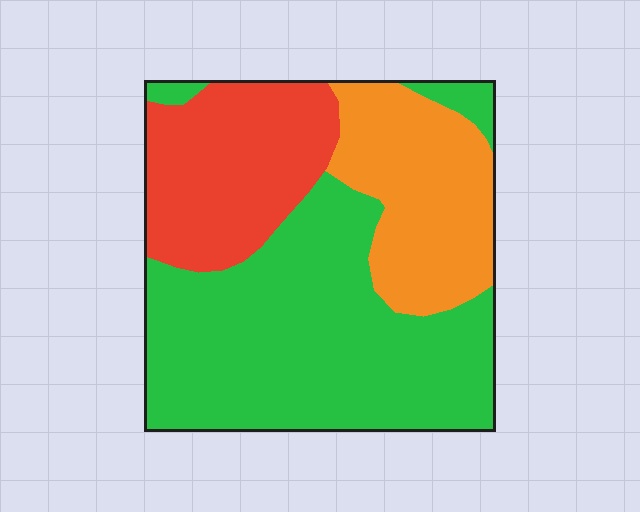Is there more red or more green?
Green.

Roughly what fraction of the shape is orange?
Orange covers roughly 25% of the shape.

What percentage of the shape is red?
Red covers 24% of the shape.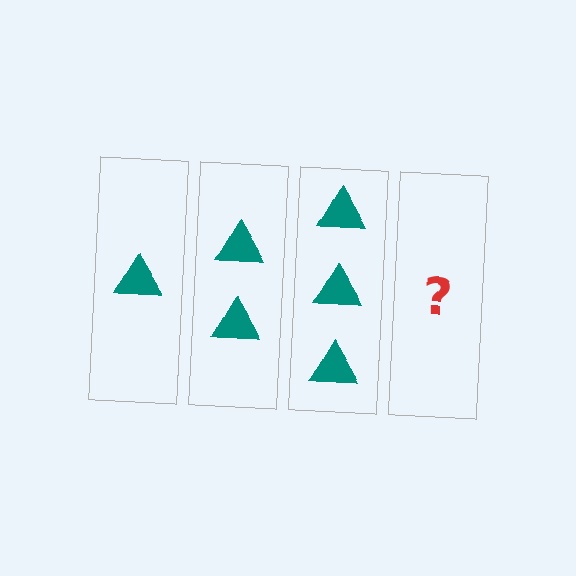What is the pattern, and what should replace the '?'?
The pattern is that each step adds one more triangle. The '?' should be 4 triangles.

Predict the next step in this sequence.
The next step is 4 triangles.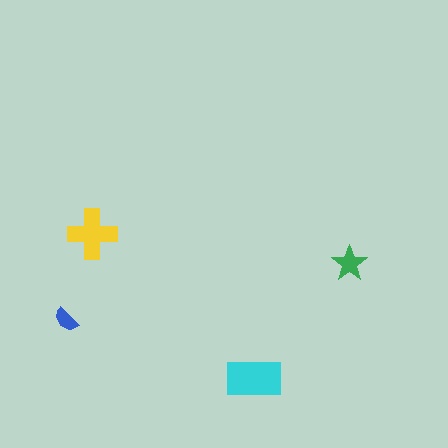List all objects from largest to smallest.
The cyan rectangle, the yellow cross, the green star, the blue semicircle.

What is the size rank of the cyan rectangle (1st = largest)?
1st.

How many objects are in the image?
There are 4 objects in the image.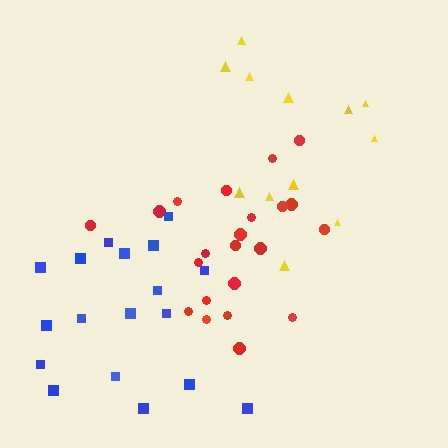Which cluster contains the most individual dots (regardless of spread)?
Red (22).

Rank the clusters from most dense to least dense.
red, blue, yellow.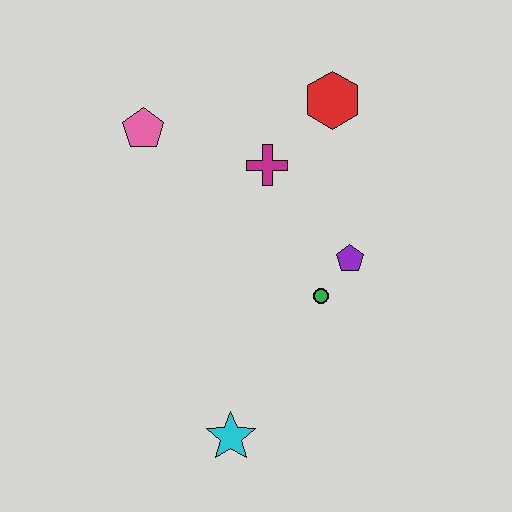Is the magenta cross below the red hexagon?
Yes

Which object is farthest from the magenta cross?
The cyan star is farthest from the magenta cross.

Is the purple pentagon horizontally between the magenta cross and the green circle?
No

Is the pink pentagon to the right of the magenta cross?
No